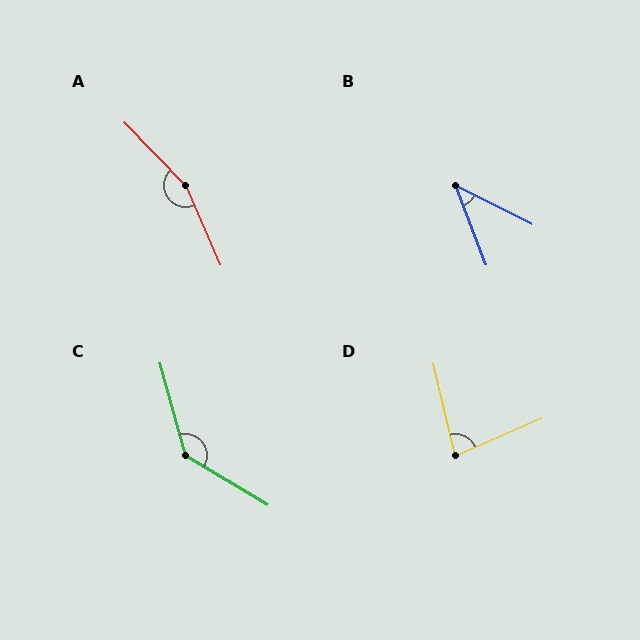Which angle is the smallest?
B, at approximately 42 degrees.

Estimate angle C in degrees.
Approximately 137 degrees.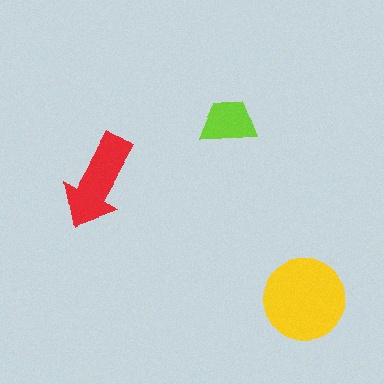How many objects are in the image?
There are 3 objects in the image.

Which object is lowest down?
The yellow circle is bottommost.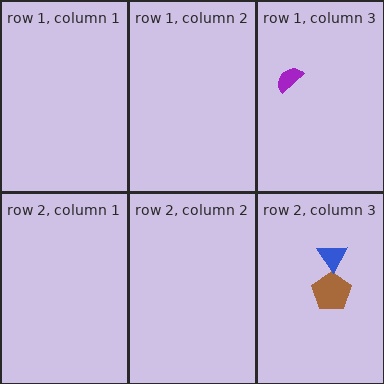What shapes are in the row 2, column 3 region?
The brown pentagon, the blue triangle.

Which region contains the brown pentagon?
The row 2, column 3 region.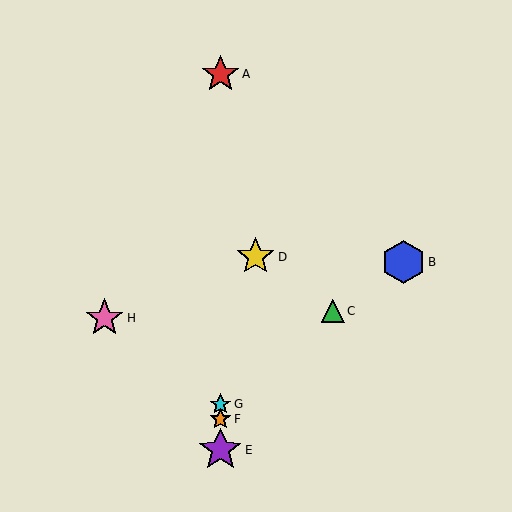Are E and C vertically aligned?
No, E is at x≈220 and C is at x≈333.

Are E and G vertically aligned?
Yes, both are at x≈220.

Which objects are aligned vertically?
Objects A, E, F, G are aligned vertically.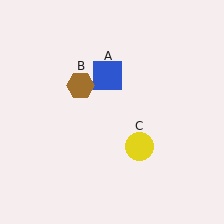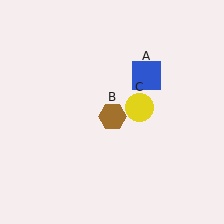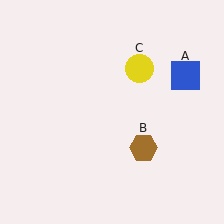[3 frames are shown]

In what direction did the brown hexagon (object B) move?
The brown hexagon (object B) moved down and to the right.